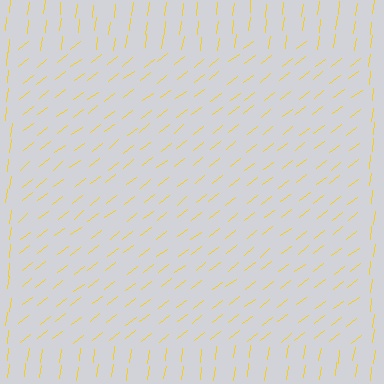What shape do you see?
I see a rectangle.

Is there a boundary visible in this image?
Yes, there is a texture boundary formed by a change in line orientation.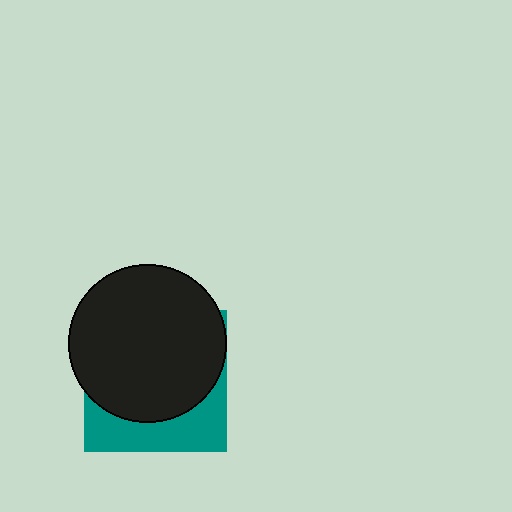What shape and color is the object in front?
The object in front is a black circle.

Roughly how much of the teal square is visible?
A small part of it is visible (roughly 30%).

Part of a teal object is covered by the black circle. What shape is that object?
It is a square.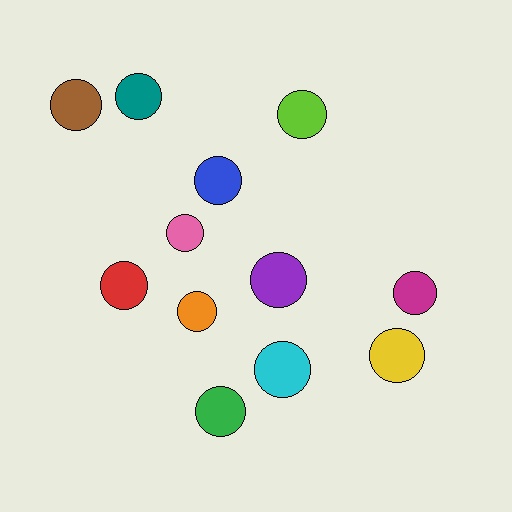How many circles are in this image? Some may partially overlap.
There are 12 circles.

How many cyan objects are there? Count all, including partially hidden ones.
There is 1 cyan object.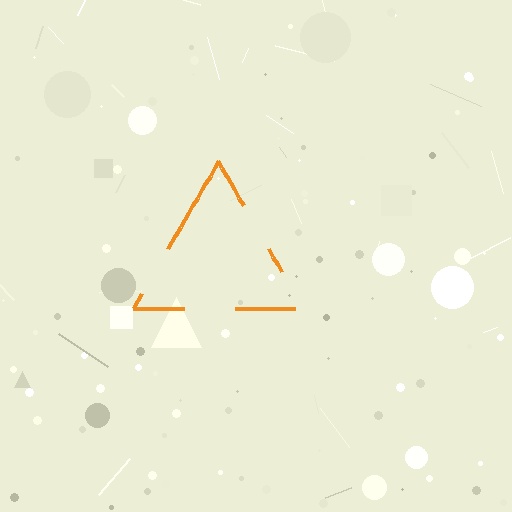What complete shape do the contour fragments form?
The contour fragments form a triangle.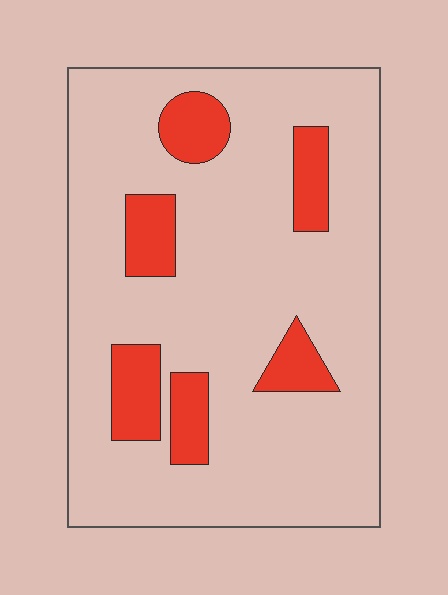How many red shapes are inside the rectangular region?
6.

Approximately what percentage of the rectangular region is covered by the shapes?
Approximately 15%.